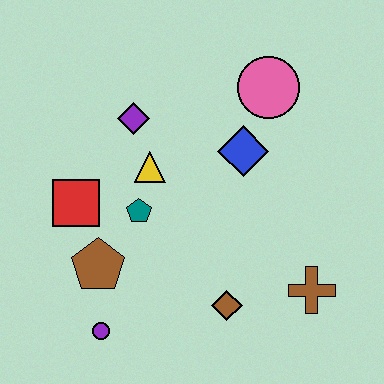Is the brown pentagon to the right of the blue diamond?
No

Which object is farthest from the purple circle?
The pink circle is farthest from the purple circle.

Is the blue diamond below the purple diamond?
Yes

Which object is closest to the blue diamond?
The pink circle is closest to the blue diamond.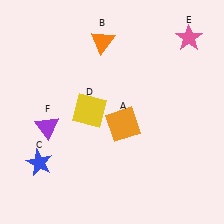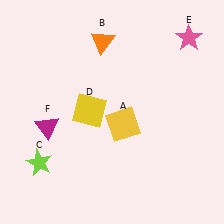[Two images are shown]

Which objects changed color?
A changed from orange to yellow. C changed from blue to lime. F changed from purple to magenta.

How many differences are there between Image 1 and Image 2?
There are 3 differences between the two images.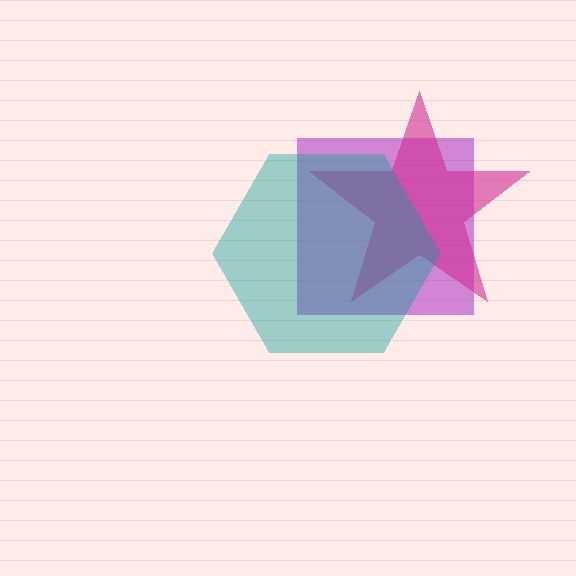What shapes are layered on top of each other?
The layered shapes are: a purple square, a magenta star, a teal hexagon.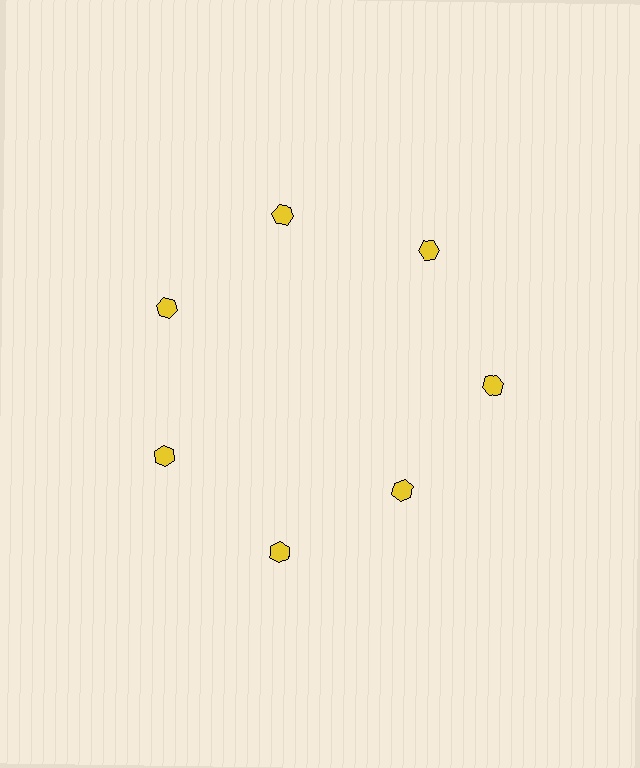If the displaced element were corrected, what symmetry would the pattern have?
It would have 7-fold rotational symmetry — the pattern would map onto itself every 51 degrees.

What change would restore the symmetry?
The symmetry would be restored by moving it outward, back onto the ring so that all 7 hexagons sit at equal angles and equal distance from the center.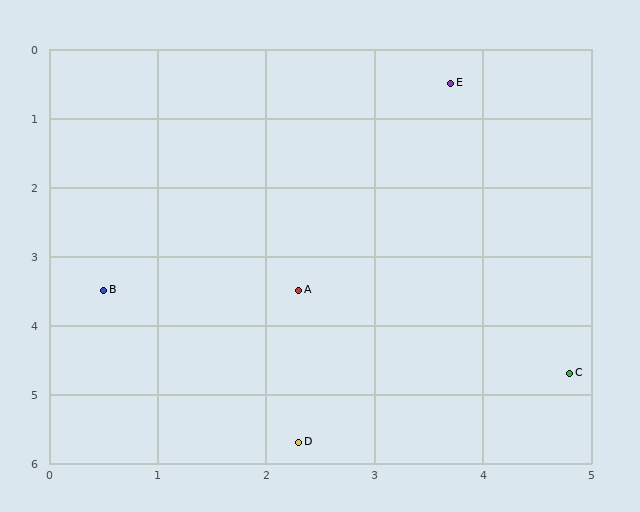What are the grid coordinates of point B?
Point B is at approximately (0.5, 3.5).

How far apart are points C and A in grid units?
Points C and A are about 2.8 grid units apart.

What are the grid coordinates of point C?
Point C is at approximately (4.8, 4.7).